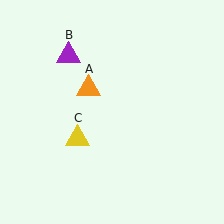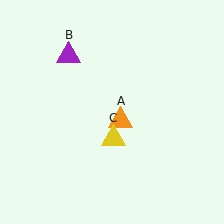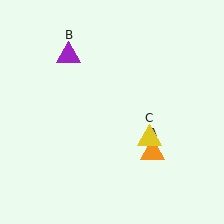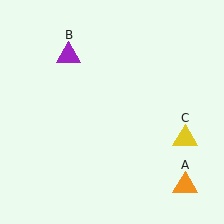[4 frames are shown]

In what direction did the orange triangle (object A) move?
The orange triangle (object A) moved down and to the right.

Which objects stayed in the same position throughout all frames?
Purple triangle (object B) remained stationary.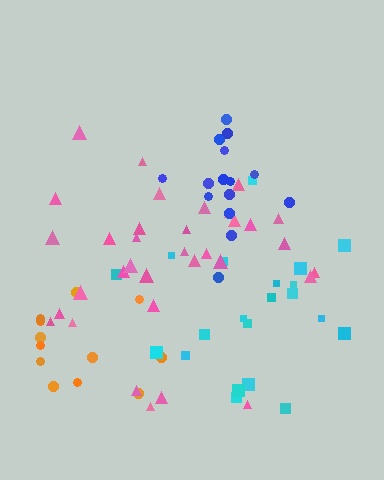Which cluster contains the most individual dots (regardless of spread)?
Pink (34).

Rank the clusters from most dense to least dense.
blue, pink, cyan, orange.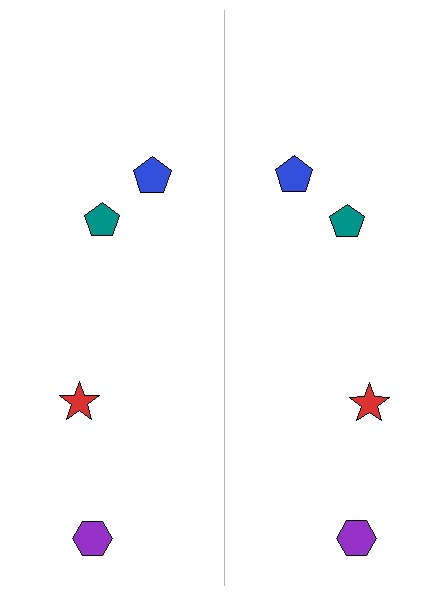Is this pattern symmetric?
Yes, this pattern has bilateral (reflection) symmetry.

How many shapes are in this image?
There are 8 shapes in this image.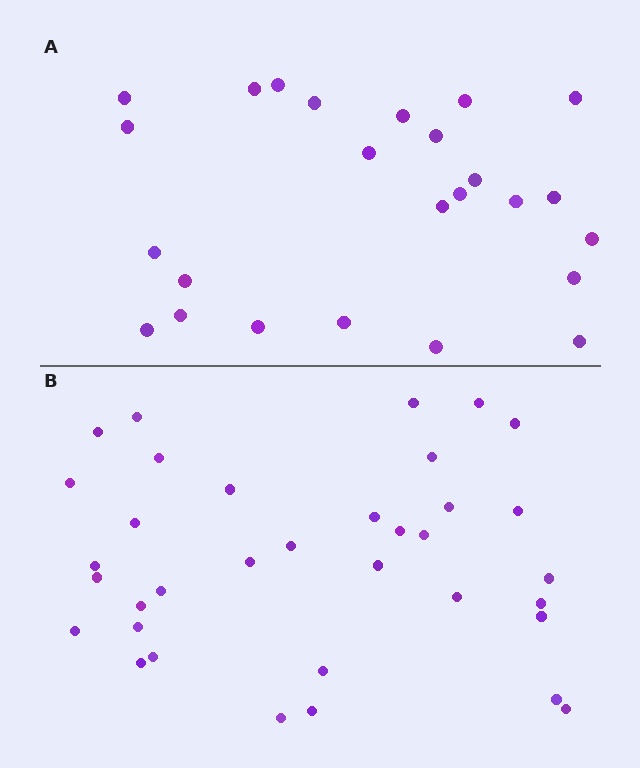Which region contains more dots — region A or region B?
Region B (the bottom region) has more dots.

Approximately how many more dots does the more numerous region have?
Region B has roughly 10 or so more dots than region A.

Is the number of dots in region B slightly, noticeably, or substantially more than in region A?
Region B has noticeably more, but not dramatically so. The ratio is roughly 1.4 to 1.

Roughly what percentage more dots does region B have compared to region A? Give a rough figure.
About 40% more.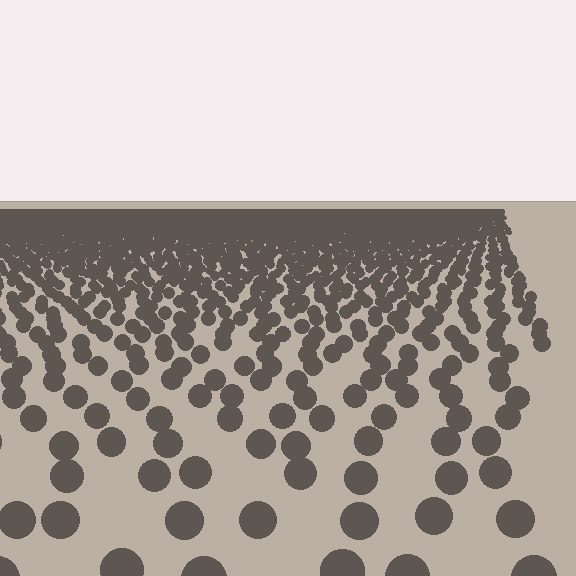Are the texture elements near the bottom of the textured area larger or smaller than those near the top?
Larger. Near the bottom, elements are closer to the viewer and appear at a bigger on-screen size.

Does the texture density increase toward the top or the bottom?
Density increases toward the top.